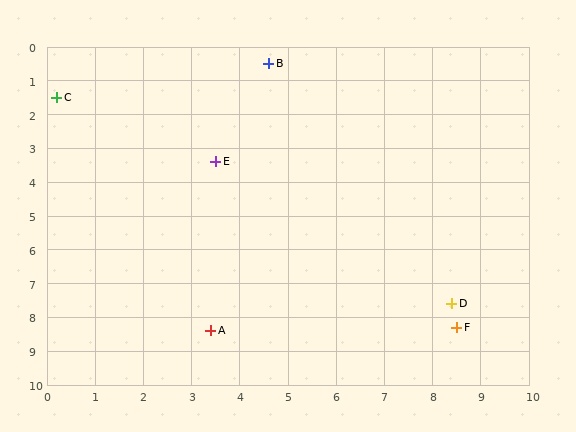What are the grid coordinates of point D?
Point D is at approximately (8.4, 7.6).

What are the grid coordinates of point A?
Point A is at approximately (3.4, 8.4).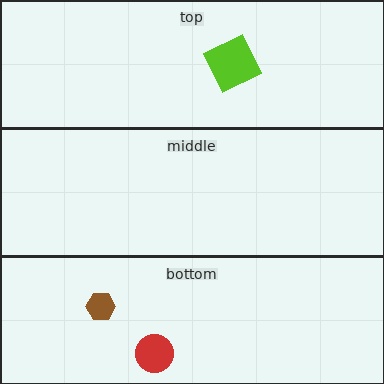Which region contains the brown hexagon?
The bottom region.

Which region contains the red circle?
The bottom region.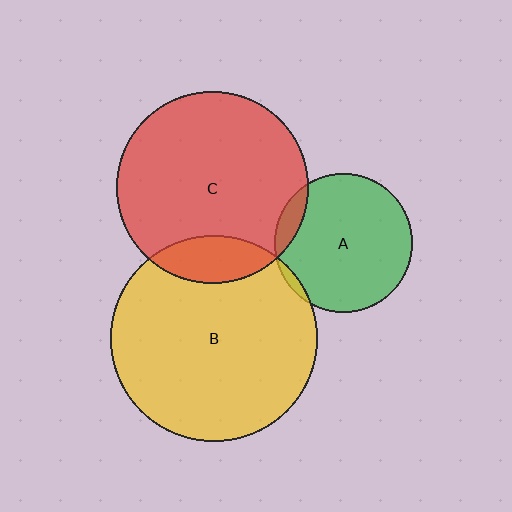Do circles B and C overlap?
Yes.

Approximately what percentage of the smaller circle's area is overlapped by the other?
Approximately 15%.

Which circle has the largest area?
Circle B (yellow).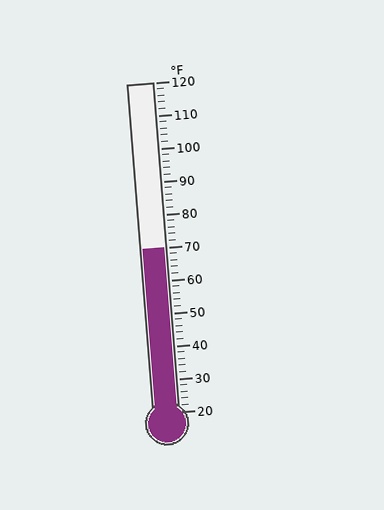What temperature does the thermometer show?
The thermometer shows approximately 70°F.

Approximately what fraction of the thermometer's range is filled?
The thermometer is filled to approximately 50% of its range.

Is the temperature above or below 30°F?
The temperature is above 30°F.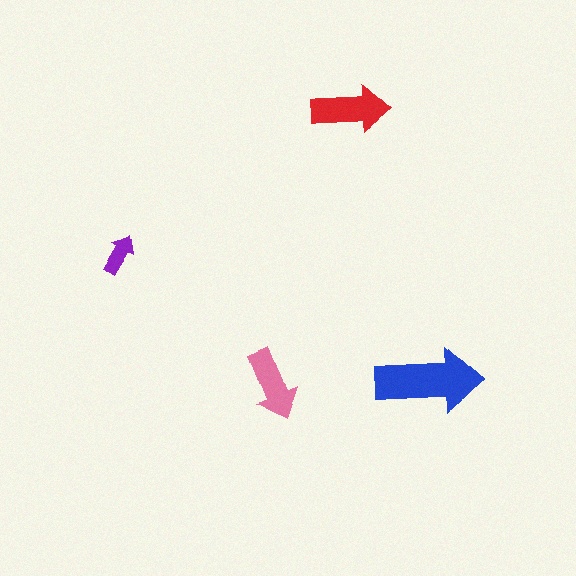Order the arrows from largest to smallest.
the blue one, the red one, the pink one, the purple one.